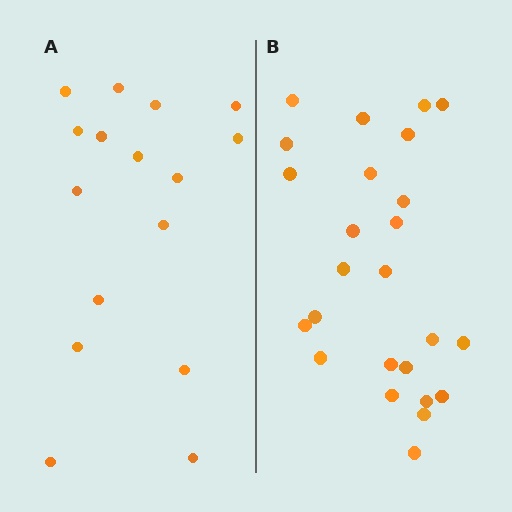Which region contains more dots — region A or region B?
Region B (the right region) has more dots.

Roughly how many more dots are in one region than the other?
Region B has roughly 8 or so more dots than region A.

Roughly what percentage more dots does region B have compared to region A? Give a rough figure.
About 55% more.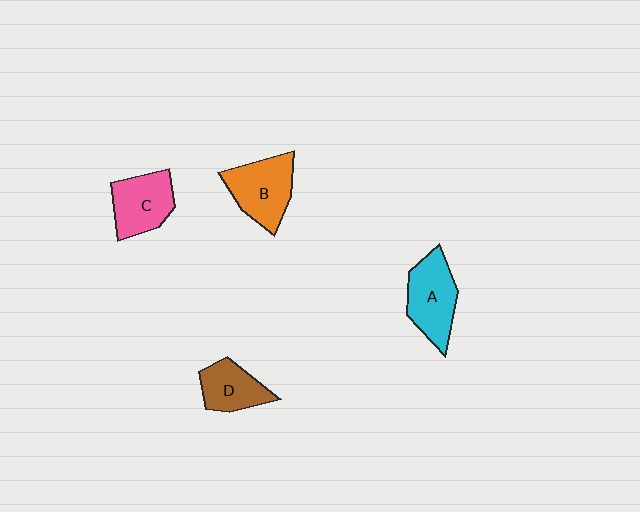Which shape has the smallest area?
Shape D (brown).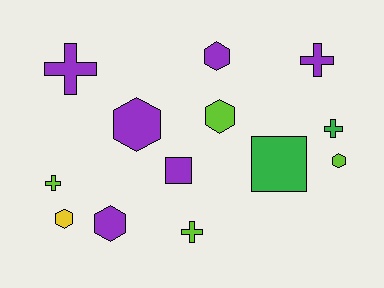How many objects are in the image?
There are 13 objects.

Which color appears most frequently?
Purple, with 6 objects.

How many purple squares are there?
There is 1 purple square.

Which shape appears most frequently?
Hexagon, with 6 objects.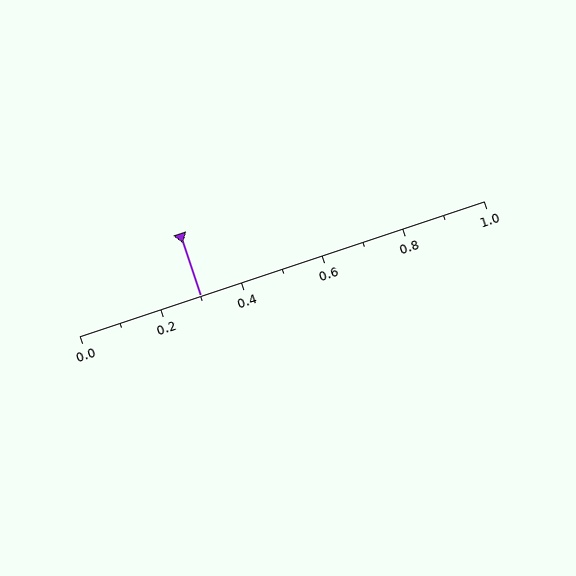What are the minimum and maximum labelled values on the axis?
The axis runs from 0.0 to 1.0.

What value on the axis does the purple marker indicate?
The marker indicates approximately 0.3.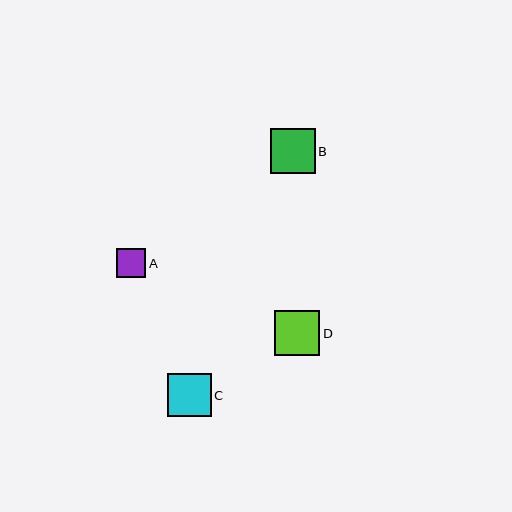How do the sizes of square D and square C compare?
Square D and square C are approximately the same size.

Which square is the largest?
Square B is the largest with a size of approximately 45 pixels.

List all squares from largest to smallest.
From largest to smallest: B, D, C, A.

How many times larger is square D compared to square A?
Square D is approximately 1.6 times the size of square A.